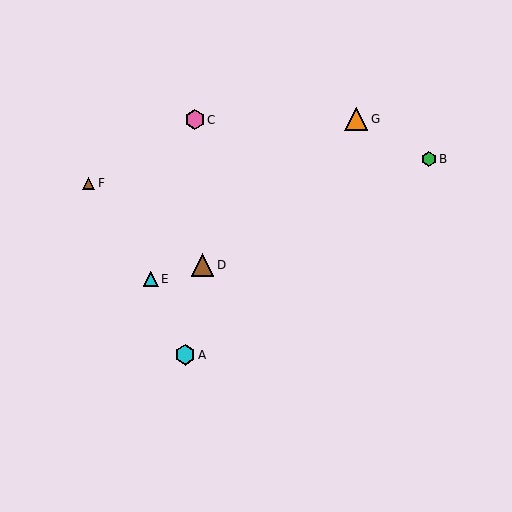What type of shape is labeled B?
Shape B is a green hexagon.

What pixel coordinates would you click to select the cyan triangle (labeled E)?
Click at (151, 279) to select the cyan triangle E.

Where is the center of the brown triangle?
The center of the brown triangle is at (89, 183).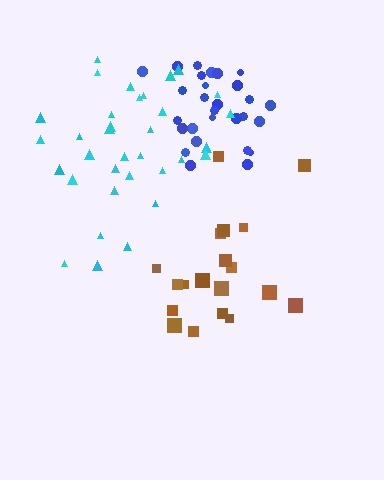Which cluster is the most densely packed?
Blue.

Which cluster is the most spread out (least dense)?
Brown.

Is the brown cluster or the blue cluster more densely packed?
Blue.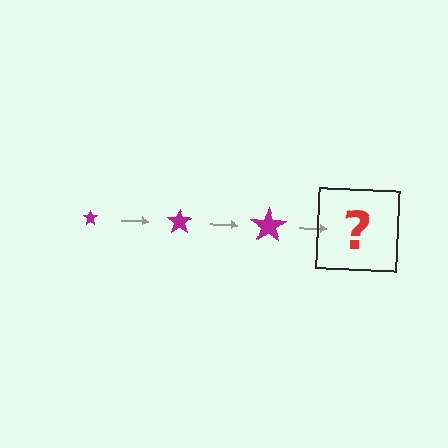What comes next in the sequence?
The next element should be a magenta star, larger than the previous one.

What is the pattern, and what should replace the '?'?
The pattern is that the star gets progressively larger each step. The '?' should be a magenta star, larger than the previous one.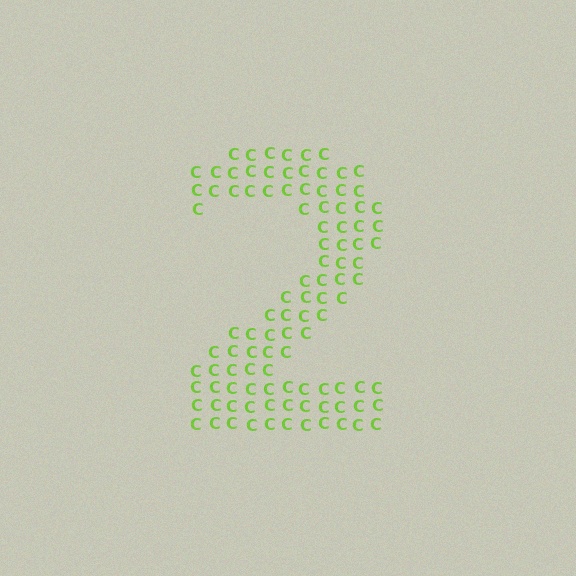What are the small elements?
The small elements are letter C's.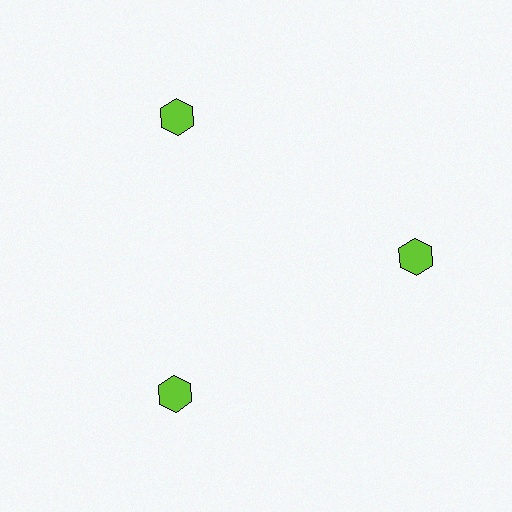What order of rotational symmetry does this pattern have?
This pattern has 3-fold rotational symmetry.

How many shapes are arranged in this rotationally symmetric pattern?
There are 3 shapes, arranged in 3 groups of 1.